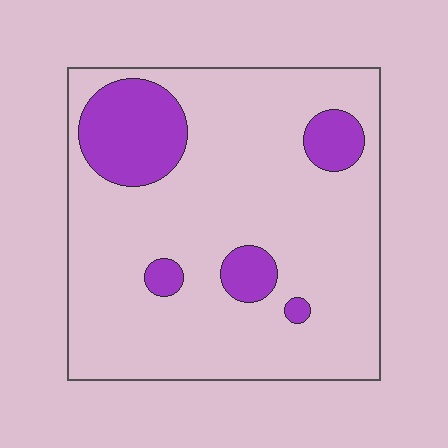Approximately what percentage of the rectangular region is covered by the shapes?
Approximately 15%.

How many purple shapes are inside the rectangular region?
5.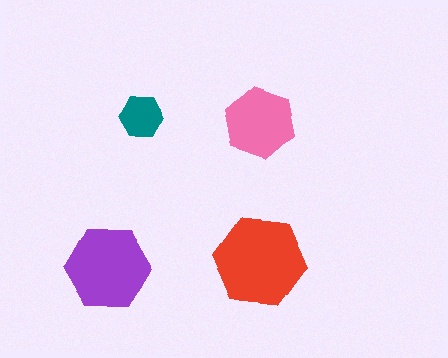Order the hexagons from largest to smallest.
the red one, the purple one, the pink one, the teal one.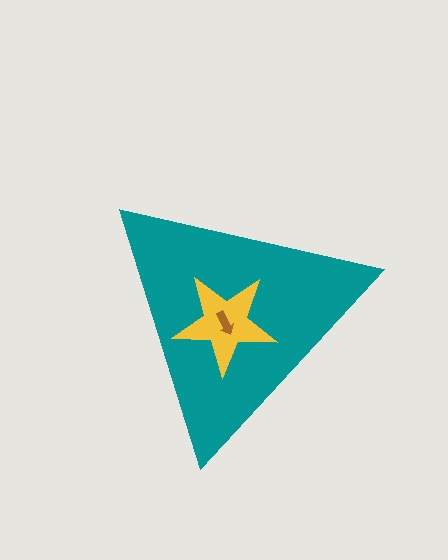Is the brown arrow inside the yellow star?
Yes.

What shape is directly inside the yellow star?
The brown arrow.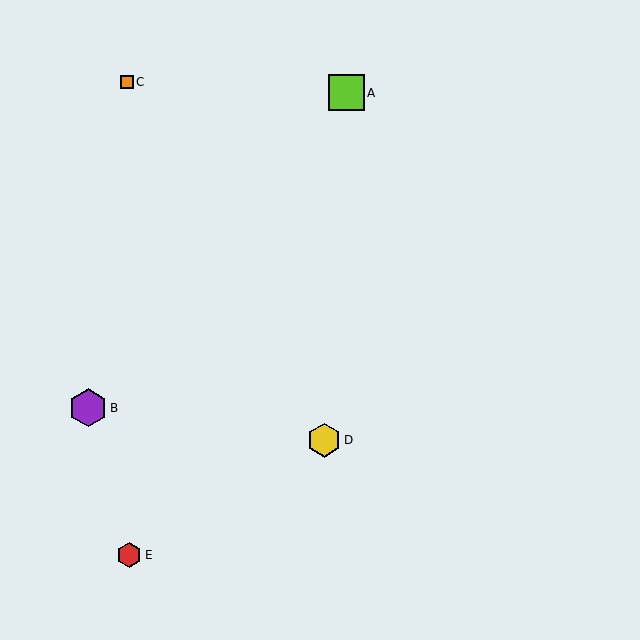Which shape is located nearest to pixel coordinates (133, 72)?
The orange square (labeled C) at (127, 82) is nearest to that location.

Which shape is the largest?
The purple hexagon (labeled B) is the largest.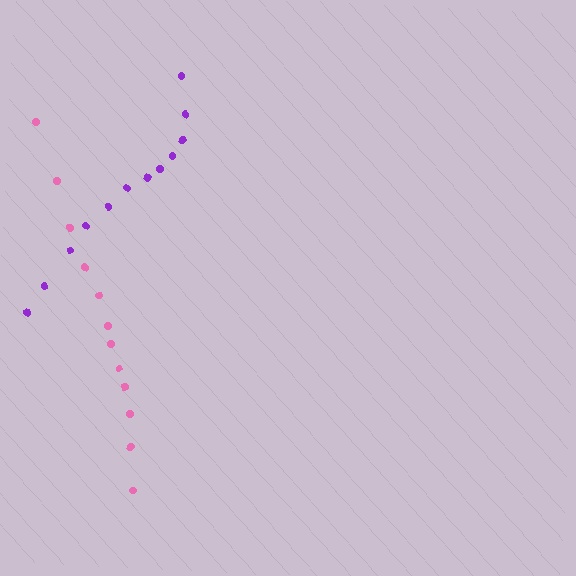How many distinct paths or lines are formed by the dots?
There are 2 distinct paths.